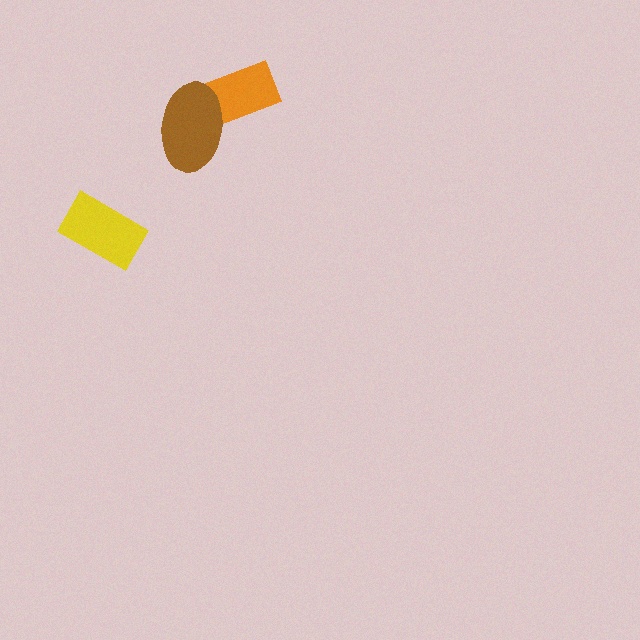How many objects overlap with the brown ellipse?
1 object overlaps with the brown ellipse.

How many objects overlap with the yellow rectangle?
0 objects overlap with the yellow rectangle.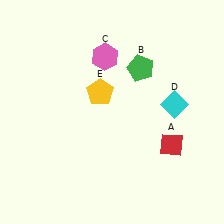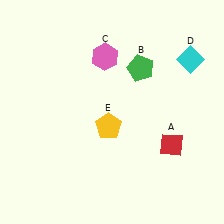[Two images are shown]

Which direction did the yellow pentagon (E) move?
The yellow pentagon (E) moved down.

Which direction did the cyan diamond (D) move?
The cyan diamond (D) moved up.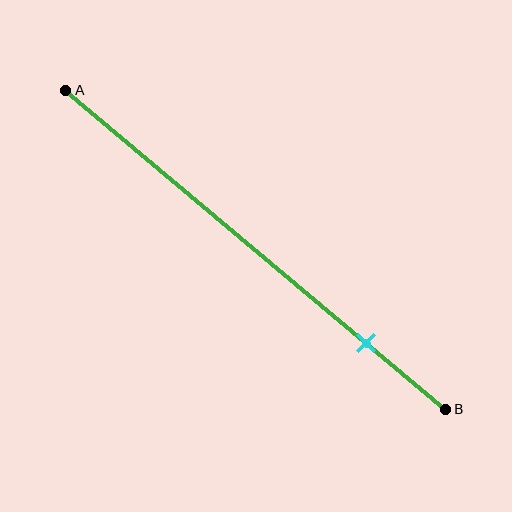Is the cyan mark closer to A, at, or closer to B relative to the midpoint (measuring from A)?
The cyan mark is closer to point B than the midpoint of segment AB.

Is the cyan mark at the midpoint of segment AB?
No, the mark is at about 80% from A, not at the 50% midpoint.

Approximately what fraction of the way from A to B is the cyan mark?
The cyan mark is approximately 80% of the way from A to B.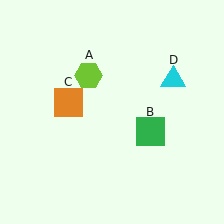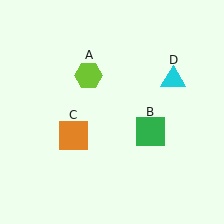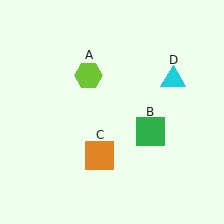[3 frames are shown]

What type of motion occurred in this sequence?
The orange square (object C) rotated counterclockwise around the center of the scene.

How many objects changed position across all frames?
1 object changed position: orange square (object C).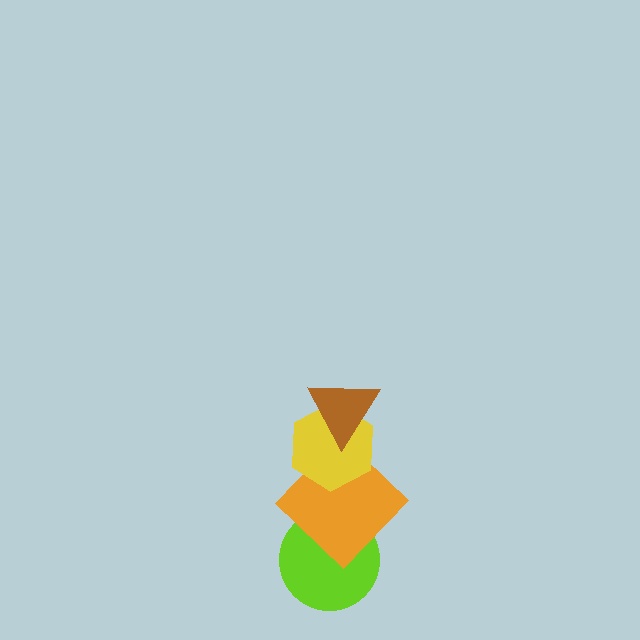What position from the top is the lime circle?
The lime circle is 4th from the top.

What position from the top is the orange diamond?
The orange diamond is 3rd from the top.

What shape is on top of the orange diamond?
The yellow hexagon is on top of the orange diamond.